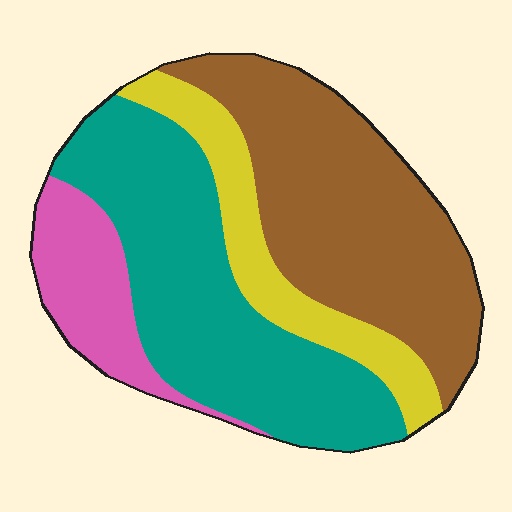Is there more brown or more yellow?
Brown.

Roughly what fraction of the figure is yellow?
Yellow takes up about one sixth (1/6) of the figure.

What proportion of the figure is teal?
Teal takes up between a third and a half of the figure.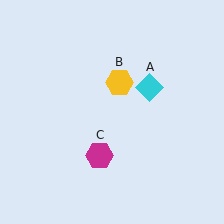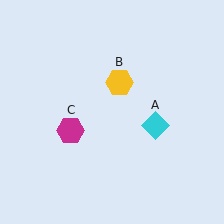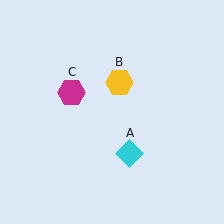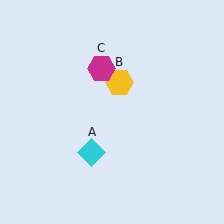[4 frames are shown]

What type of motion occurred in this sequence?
The cyan diamond (object A), magenta hexagon (object C) rotated clockwise around the center of the scene.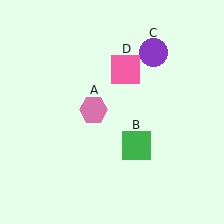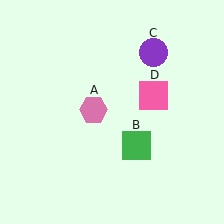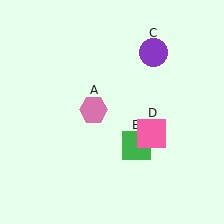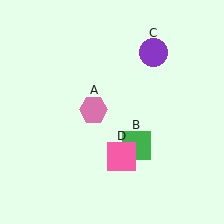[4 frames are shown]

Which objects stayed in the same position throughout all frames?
Pink hexagon (object A) and green square (object B) and purple circle (object C) remained stationary.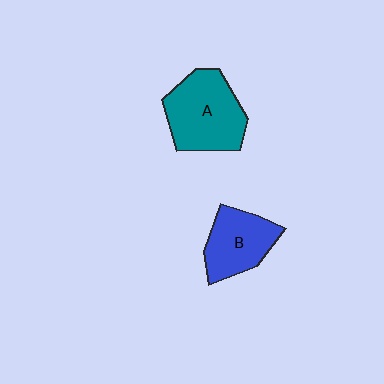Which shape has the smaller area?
Shape B (blue).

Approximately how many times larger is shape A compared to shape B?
Approximately 1.4 times.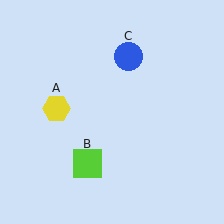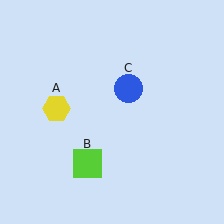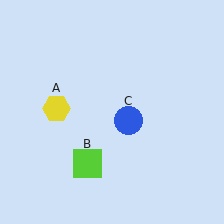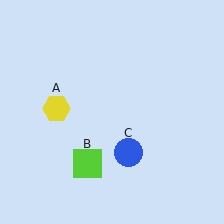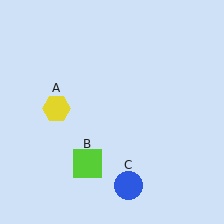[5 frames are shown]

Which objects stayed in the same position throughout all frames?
Yellow hexagon (object A) and lime square (object B) remained stationary.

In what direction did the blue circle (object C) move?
The blue circle (object C) moved down.